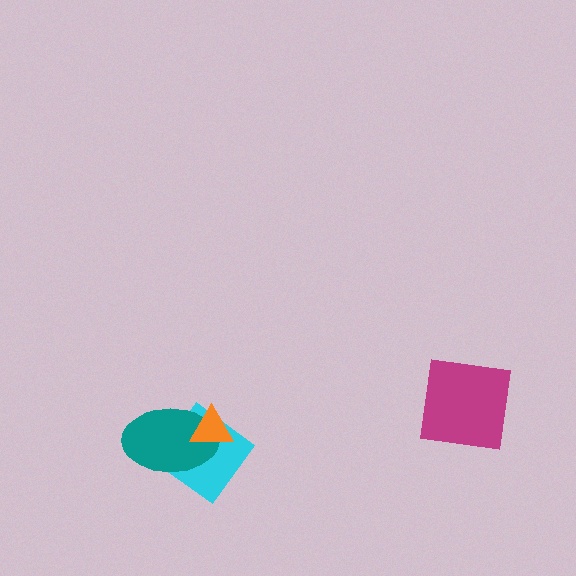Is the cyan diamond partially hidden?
Yes, it is partially covered by another shape.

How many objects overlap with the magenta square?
0 objects overlap with the magenta square.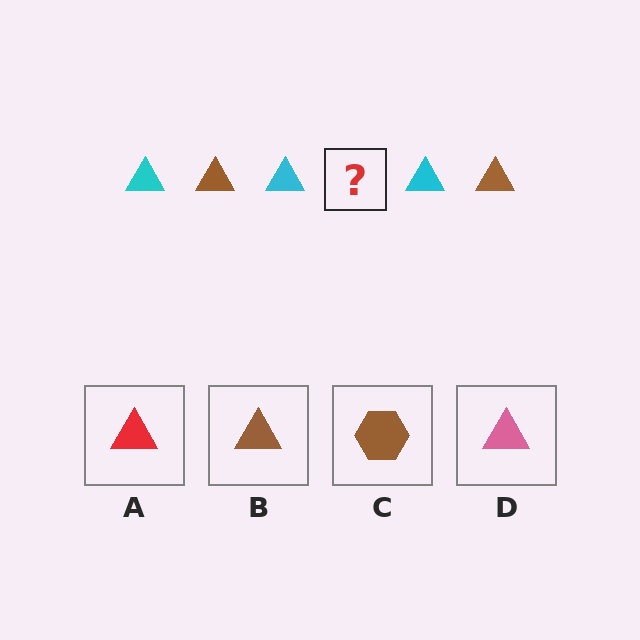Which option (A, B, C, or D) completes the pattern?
B.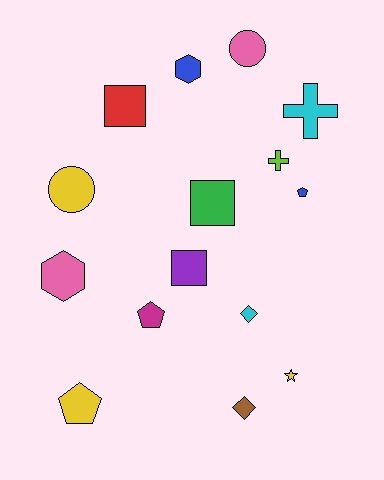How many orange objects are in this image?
There are no orange objects.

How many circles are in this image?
There are 2 circles.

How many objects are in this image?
There are 15 objects.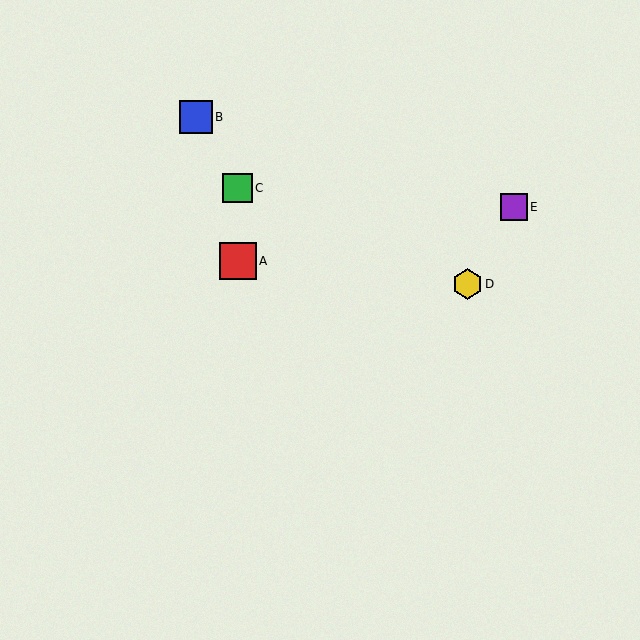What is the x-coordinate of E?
Object E is at x≈514.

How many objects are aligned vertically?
2 objects (A, C) are aligned vertically.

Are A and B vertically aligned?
No, A is at x≈238 and B is at x≈196.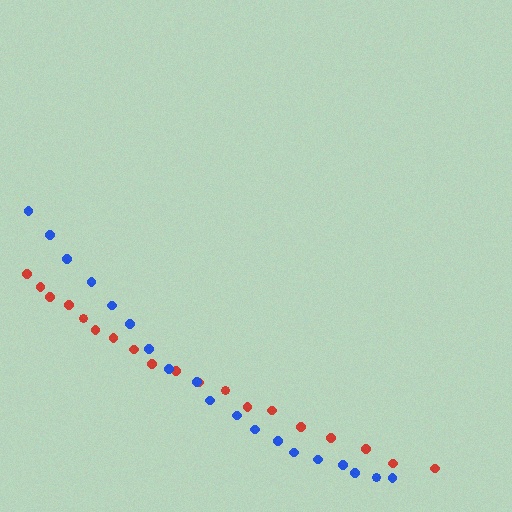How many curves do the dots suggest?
There are 2 distinct paths.